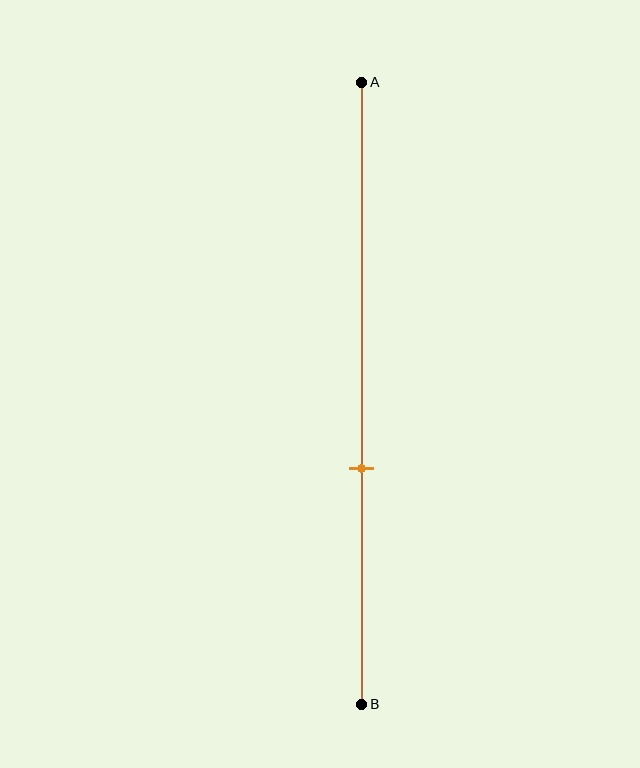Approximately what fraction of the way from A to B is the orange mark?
The orange mark is approximately 60% of the way from A to B.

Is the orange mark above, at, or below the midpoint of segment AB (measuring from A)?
The orange mark is below the midpoint of segment AB.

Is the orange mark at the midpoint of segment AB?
No, the mark is at about 60% from A, not at the 50% midpoint.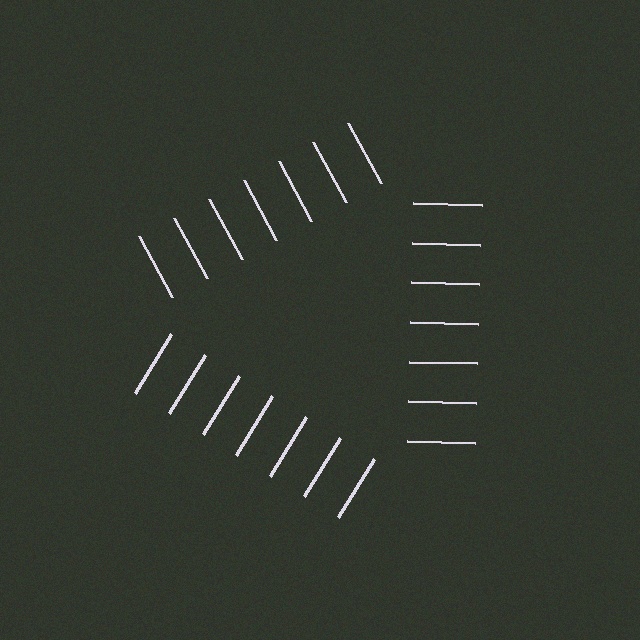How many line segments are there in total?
21 — 7 along each of the 3 edges.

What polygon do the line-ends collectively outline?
An illusory triangle — the line segments terminate on its edges but no continuous stroke is drawn.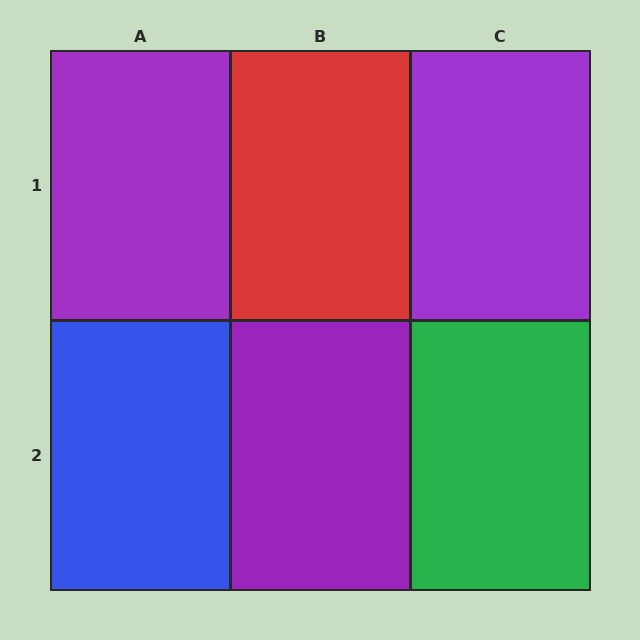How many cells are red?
1 cell is red.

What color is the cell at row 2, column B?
Purple.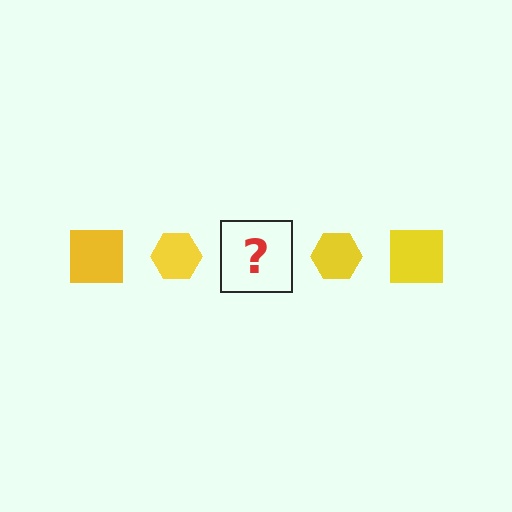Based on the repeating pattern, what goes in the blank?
The blank should be a yellow square.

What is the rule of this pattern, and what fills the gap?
The rule is that the pattern cycles through square, hexagon shapes in yellow. The gap should be filled with a yellow square.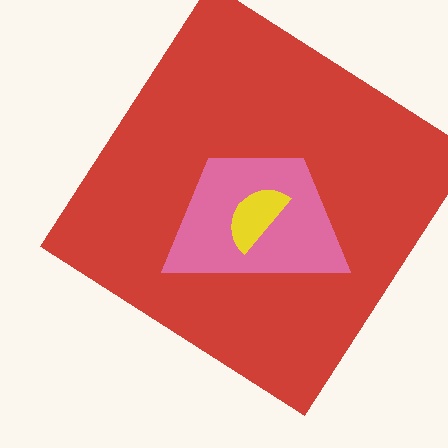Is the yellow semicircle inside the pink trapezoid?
Yes.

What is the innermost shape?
The yellow semicircle.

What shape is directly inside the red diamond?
The pink trapezoid.